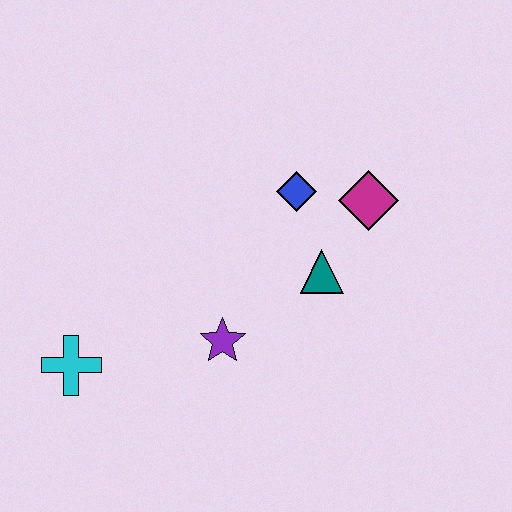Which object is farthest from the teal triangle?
The cyan cross is farthest from the teal triangle.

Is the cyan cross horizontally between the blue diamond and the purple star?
No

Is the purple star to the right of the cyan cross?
Yes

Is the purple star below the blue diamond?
Yes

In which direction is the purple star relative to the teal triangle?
The purple star is to the left of the teal triangle.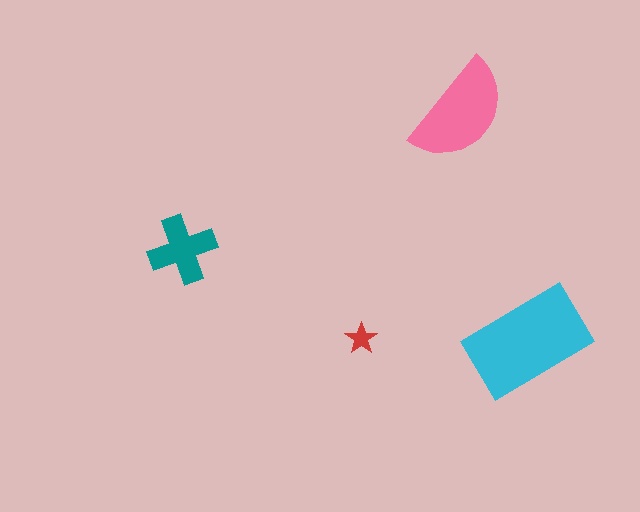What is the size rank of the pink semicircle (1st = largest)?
2nd.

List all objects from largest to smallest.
The cyan rectangle, the pink semicircle, the teal cross, the red star.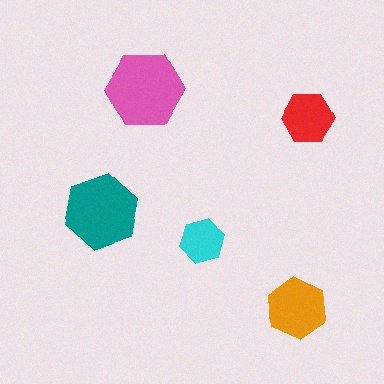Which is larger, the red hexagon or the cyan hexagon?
The red one.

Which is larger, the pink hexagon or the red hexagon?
The pink one.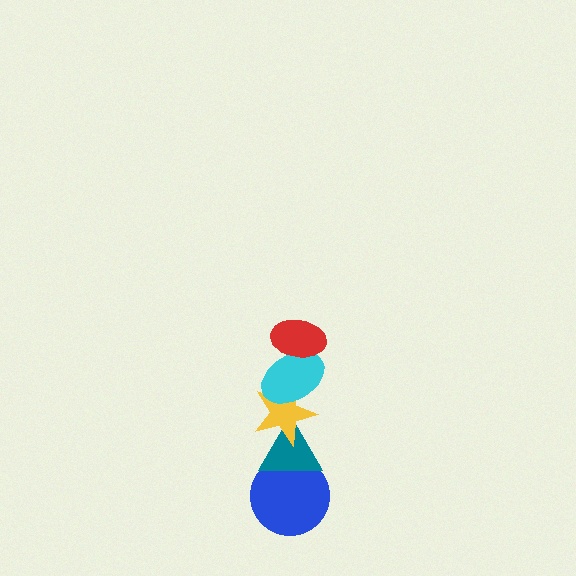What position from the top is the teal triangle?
The teal triangle is 4th from the top.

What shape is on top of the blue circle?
The teal triangle is on top of the blue circle.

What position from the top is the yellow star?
The yellow star is 3rd from the top.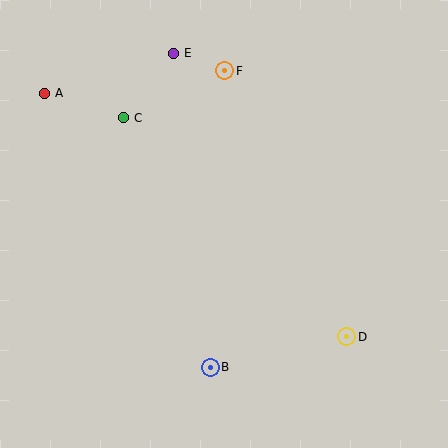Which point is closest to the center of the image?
Point B at (210, 367) is closest to the center.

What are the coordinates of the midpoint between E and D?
The midpoint between E and D is at (260, 195).